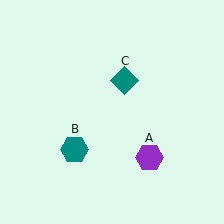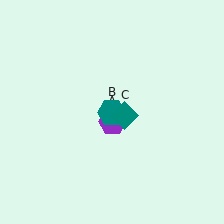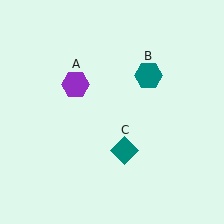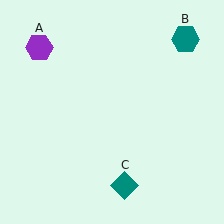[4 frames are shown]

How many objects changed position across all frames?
3 objects changed position: purple hexagon (object A), teal hexagon (object B), teal diamond (object C).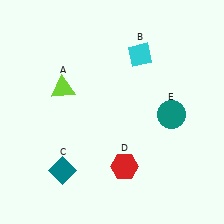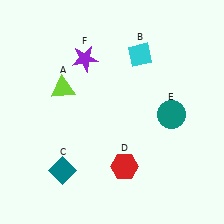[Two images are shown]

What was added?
A purple star (F) was added in Image 2.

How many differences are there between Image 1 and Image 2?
There is 1 difference between the two images.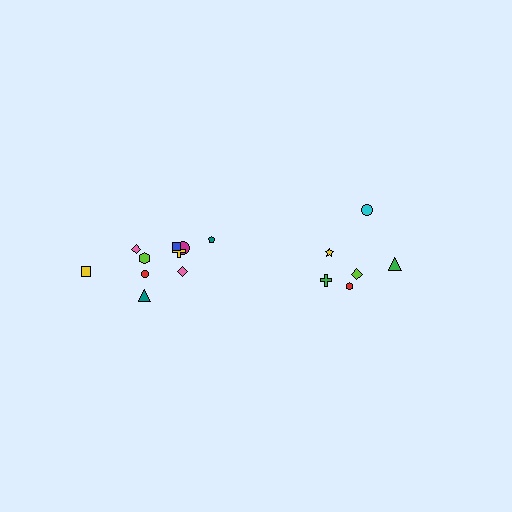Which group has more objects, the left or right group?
The left group.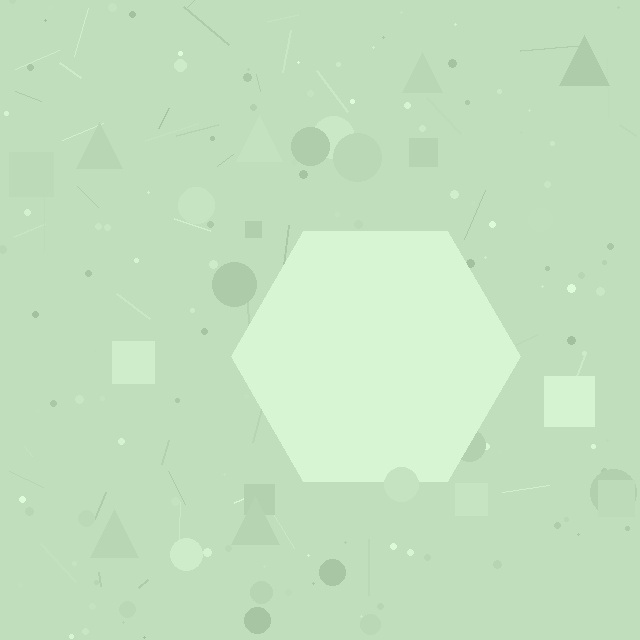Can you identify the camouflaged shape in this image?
The camouflaged shape is a hexagon.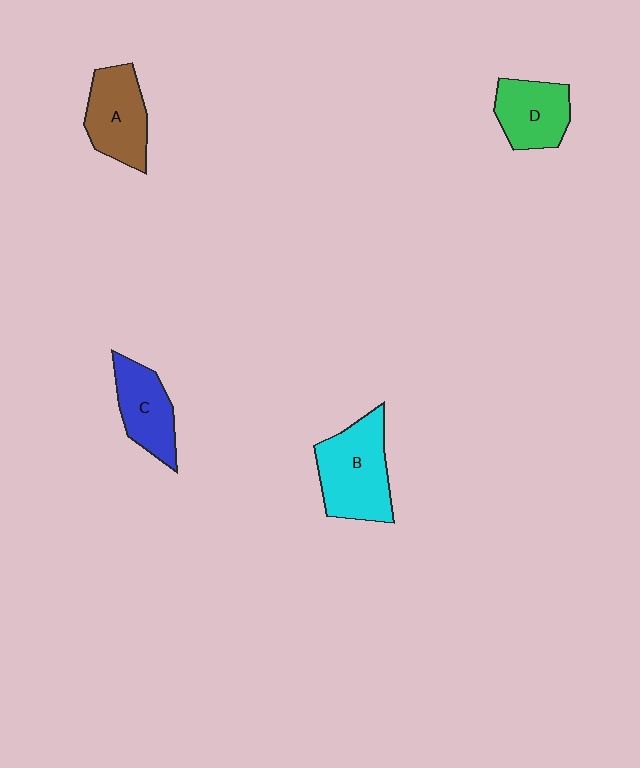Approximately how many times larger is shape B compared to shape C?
Approximately 1.4 times.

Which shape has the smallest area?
Shape C (blue).